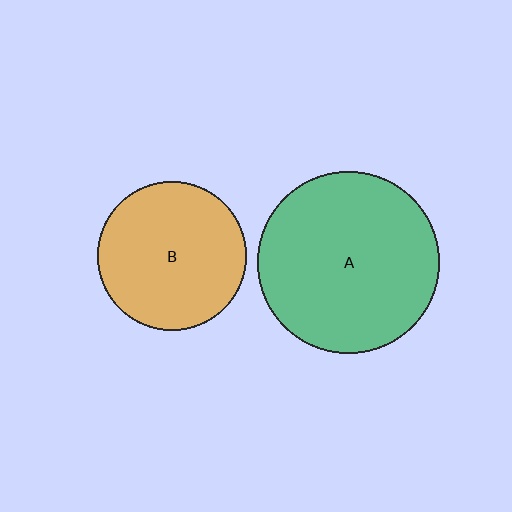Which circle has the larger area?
Circle A (green).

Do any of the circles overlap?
No, none of the circles overlap.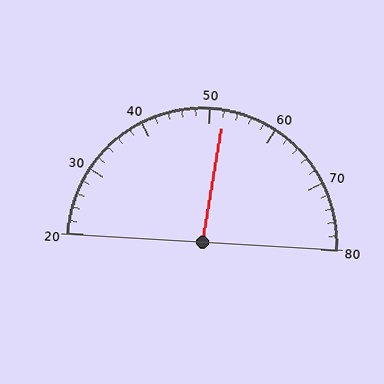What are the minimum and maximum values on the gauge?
The gauge ranges from 20 to 80.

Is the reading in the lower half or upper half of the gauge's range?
The reading is in the upper half of the range (20 to 80).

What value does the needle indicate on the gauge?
The needle indicates approximately 52.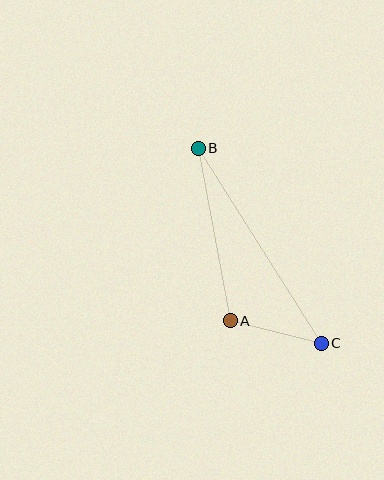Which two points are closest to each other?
Points A and C are closest to each other.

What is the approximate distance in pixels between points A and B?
The distance between A and B is approximately 175 pixels.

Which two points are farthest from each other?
Points B and C are farthest from each other.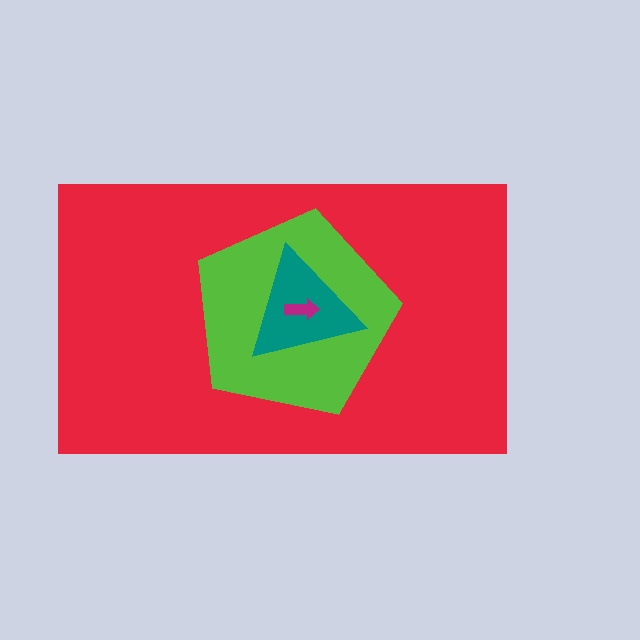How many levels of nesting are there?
4.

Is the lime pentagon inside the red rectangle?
Yes.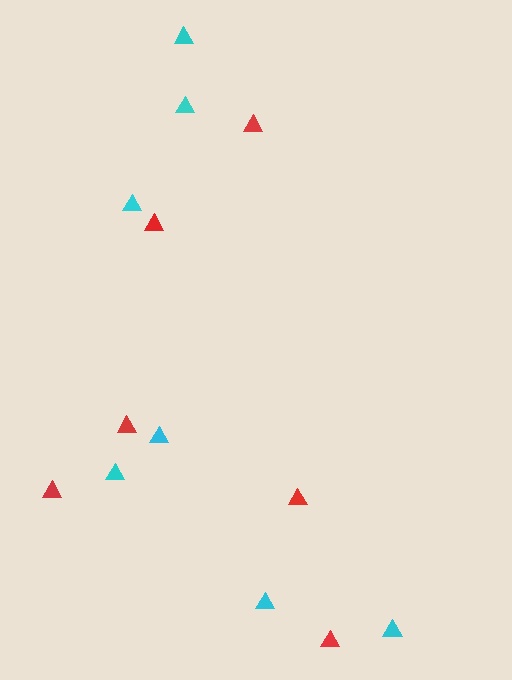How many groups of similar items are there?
There are 2 groups: one group of cyan triangles (7) and one group of red triangles (6).